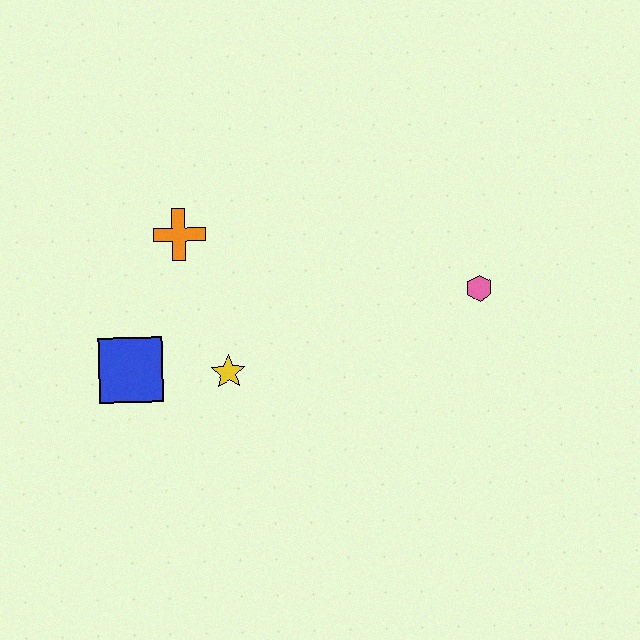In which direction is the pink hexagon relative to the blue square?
The pink hexagon is to the right of the blue square.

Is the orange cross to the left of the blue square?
No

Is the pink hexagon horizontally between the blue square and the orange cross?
No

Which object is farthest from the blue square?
The pink hexagon is farthest from the blue square.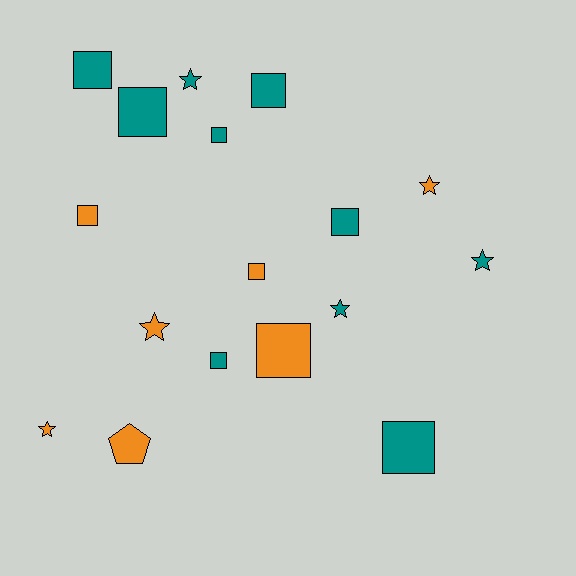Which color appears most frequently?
Teal, with 10 objects.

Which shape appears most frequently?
Square, with 10 objects.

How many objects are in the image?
There are 17 objects.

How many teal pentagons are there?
There are no teal pentagons.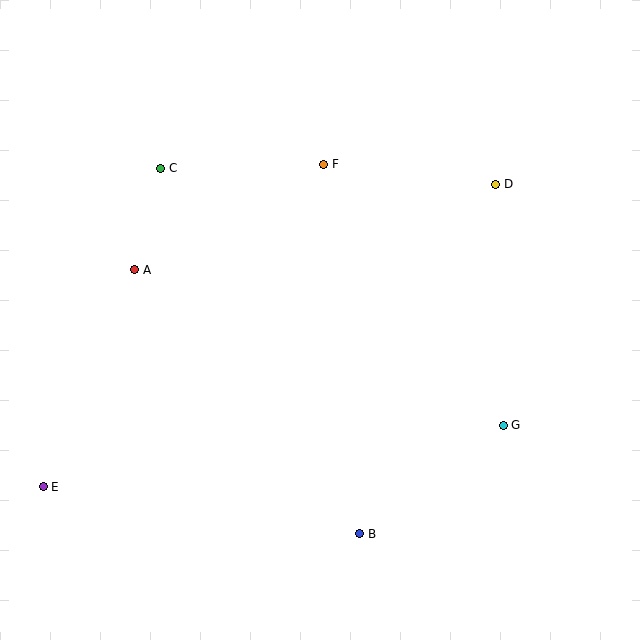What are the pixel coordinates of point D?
Point D is at (496, 184).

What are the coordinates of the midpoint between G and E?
The midpoint between G and E is at (273, 456).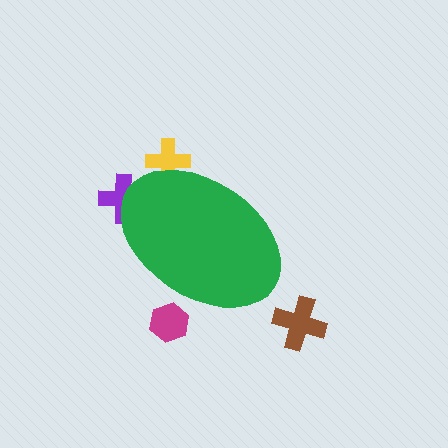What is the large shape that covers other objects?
A green ellipse.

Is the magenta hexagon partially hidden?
Yes, the magenta hexagon is partially hidden behind the green ellipse.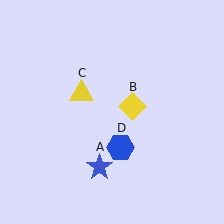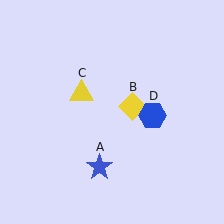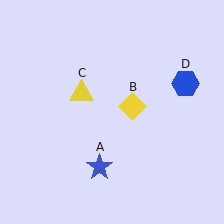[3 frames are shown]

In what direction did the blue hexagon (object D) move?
The blue hexagon (object D) moved up and to the right.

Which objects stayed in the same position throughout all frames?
Blue star (object A) and yellow diamond (object B) and yellow triangle (object C) remained stationary.